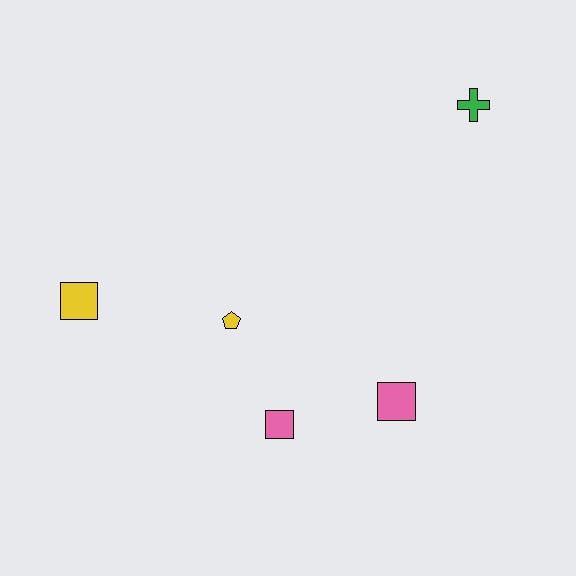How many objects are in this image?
There are 5 objects.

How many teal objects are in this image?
There are no teal objects.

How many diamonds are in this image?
There are no diamonds.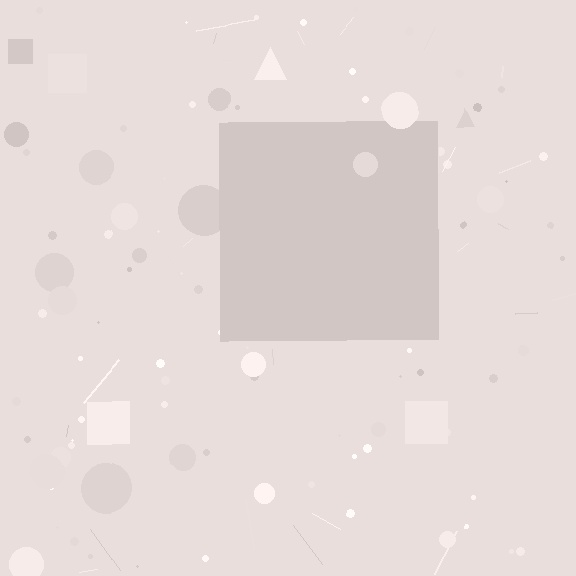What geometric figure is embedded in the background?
A square is embedded in the background.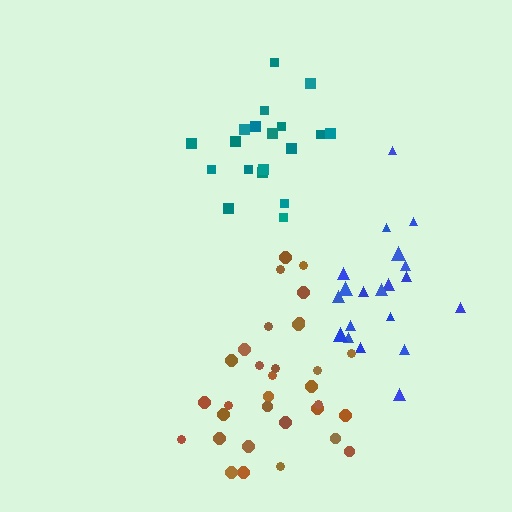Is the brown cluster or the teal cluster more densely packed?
Brown.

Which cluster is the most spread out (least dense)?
Blue.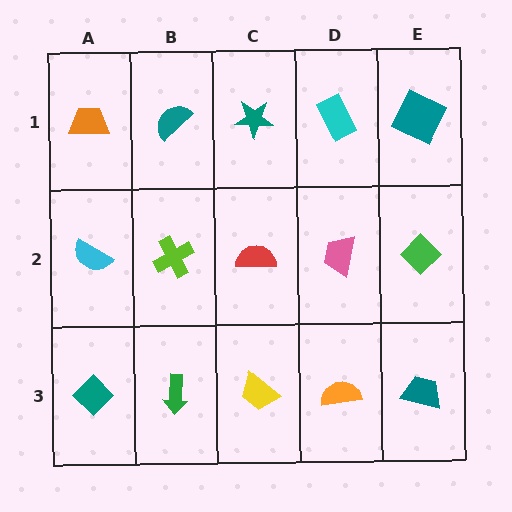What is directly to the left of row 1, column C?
A teal semicircle.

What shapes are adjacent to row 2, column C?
A teal star (row 1, column C), a yellow trapezoid (row 3, column C), a lime cross (row 2, column B), a pink trapezoid (row 2, column D).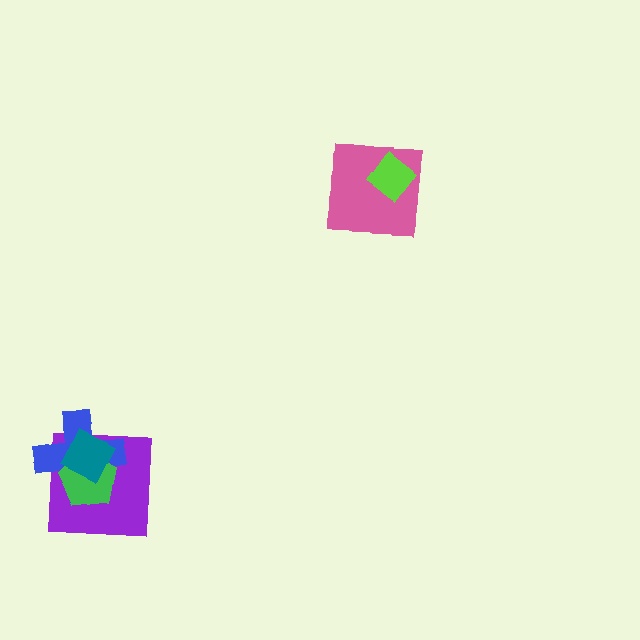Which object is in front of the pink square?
The lime diamond is in front of the pink square.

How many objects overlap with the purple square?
3 objects overlap with the purple square.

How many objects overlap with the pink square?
1 object overlaps with the pink square.